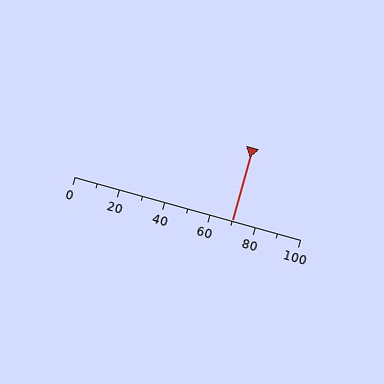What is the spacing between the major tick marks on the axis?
The major ticks are spaced 20 apart.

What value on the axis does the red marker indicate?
The marker indicates approximately 70.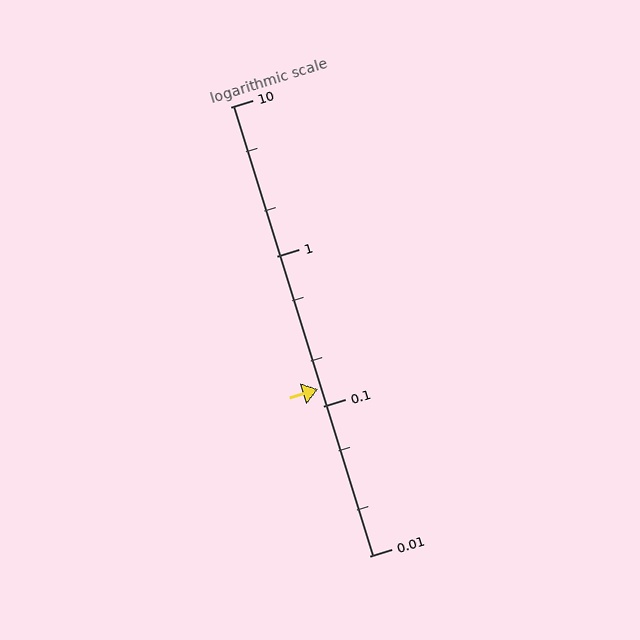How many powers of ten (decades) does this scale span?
The scale spans 3 decades, from 0.01 to 10.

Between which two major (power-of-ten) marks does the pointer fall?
The pointer is between 0.1 and 1.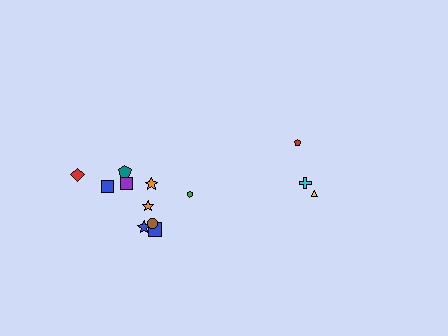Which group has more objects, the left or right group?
The left group.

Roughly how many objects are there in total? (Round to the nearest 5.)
Roughly 15 objects in total.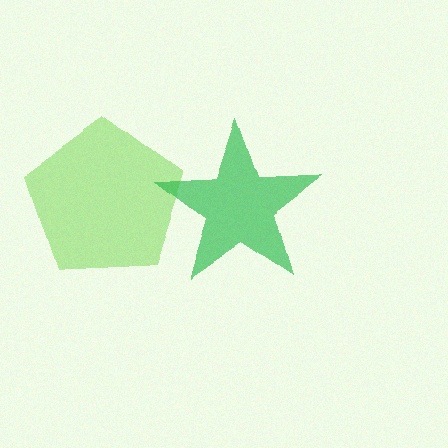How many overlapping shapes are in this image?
There are 2 overlapping shapes in the image.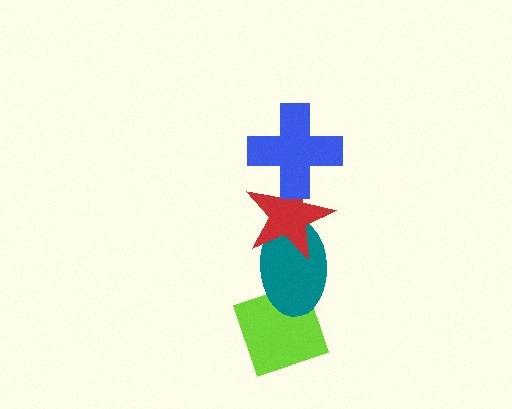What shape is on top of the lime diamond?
The teal ellipse is on top of the lime diamond.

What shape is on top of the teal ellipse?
The red star is on top of the teal ellipse.